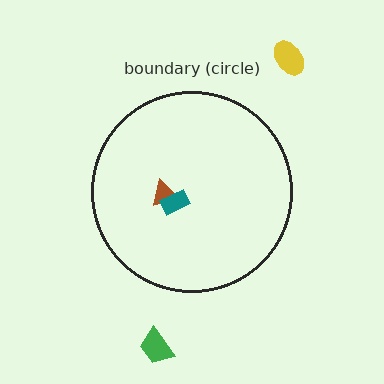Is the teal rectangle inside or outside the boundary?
Inside.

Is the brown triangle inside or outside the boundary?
Inside.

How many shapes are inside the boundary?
2 inside, 2 outside.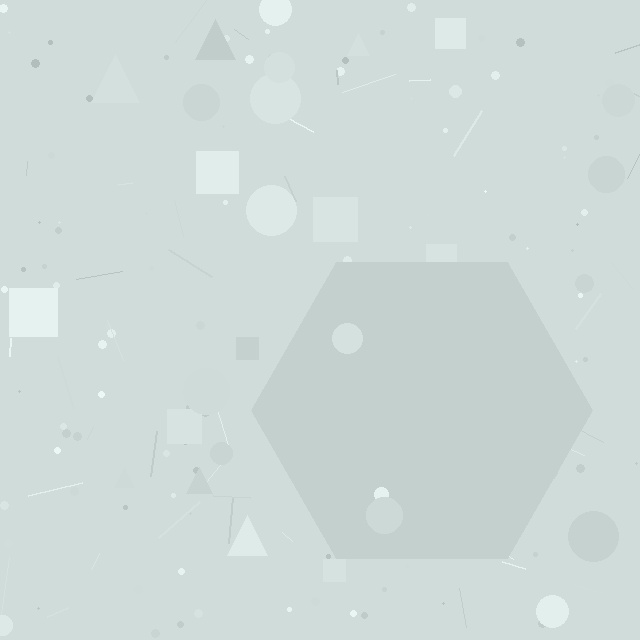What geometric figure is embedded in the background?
A hexagon is embedded in the background.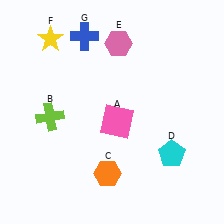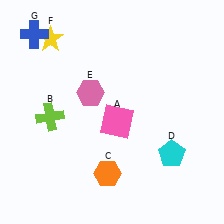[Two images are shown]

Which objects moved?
The objects that moved are: the pink hexagon (E), the blue cross (G).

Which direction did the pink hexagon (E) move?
The pink hexagon (E) moved down.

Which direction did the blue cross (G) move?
The blue cross (G) moved left.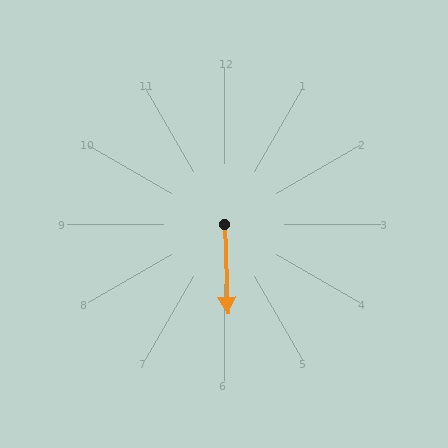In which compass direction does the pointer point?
South.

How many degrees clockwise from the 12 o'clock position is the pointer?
Approximately 178 degrees.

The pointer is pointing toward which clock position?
Roughly 6 o'clock.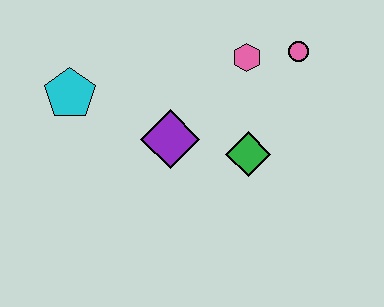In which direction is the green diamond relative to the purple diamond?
The green diamond is to the right of the purple diamond.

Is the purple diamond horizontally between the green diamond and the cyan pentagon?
Yes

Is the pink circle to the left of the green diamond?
No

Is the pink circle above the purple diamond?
Yes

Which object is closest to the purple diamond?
The green diamond is closest to the purple diamond.